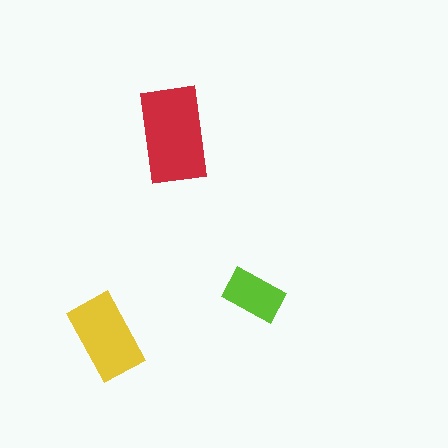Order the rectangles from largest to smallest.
the red one, the yellow one, the lime one.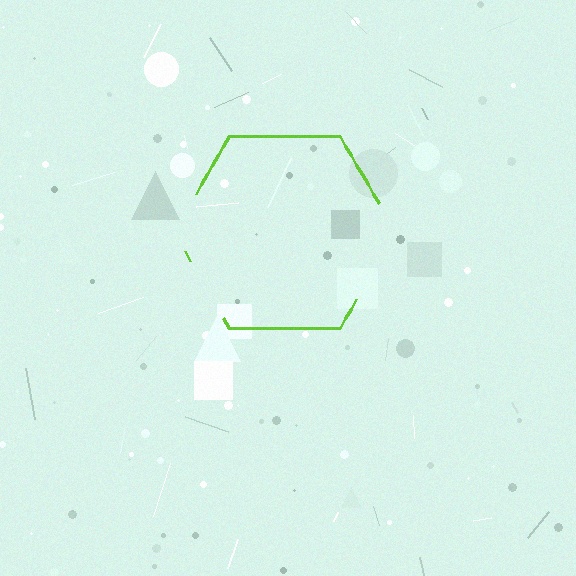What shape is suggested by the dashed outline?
The dashed outline suggests a hexagon.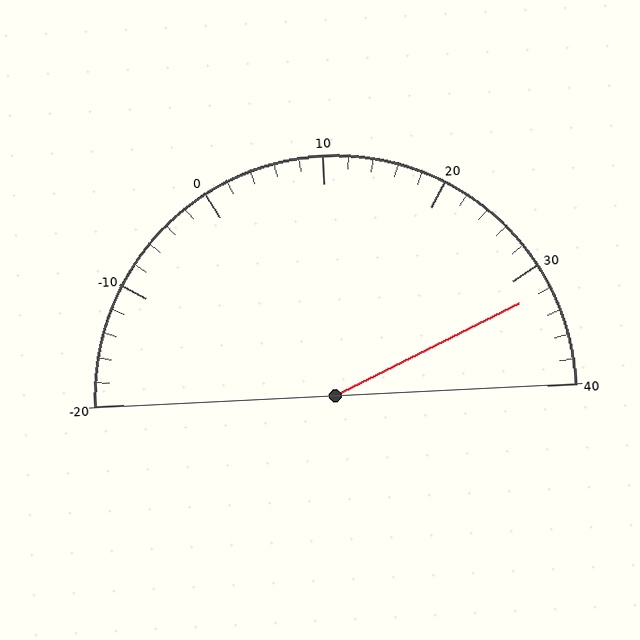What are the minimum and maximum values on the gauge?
The gauge ranges from -20 to 40.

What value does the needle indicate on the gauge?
The needle indicates approximately 32.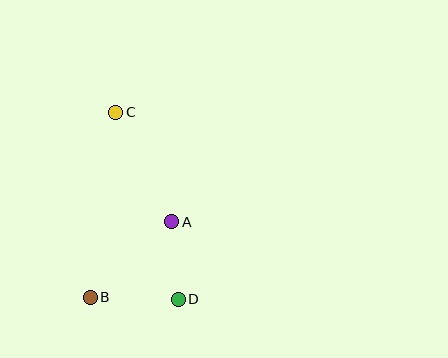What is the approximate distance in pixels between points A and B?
The distance between A and B is approximately 111 pixels.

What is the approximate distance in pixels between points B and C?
The distance between B and C is approximately 187 pixels.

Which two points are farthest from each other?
Points C and D are farthest from each other.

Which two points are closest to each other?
Points A and D are closest to each other.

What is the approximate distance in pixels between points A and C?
The distance between A and C is approximately 123 pixels.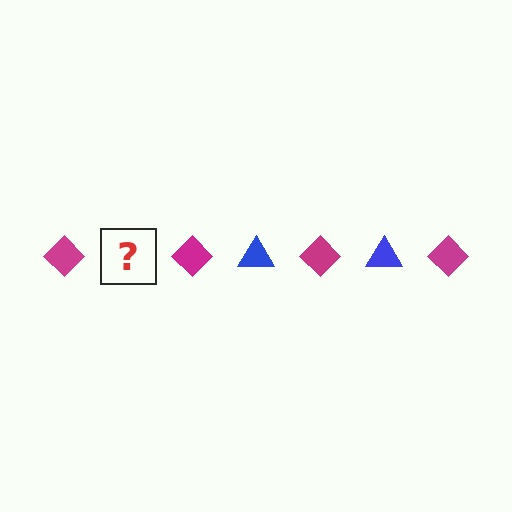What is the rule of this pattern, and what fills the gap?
The rule is that the pattern alternates between magenta diamond and blue triangle. The gap should be filled with a blue triangle.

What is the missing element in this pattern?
The missing element is a blue triangle.